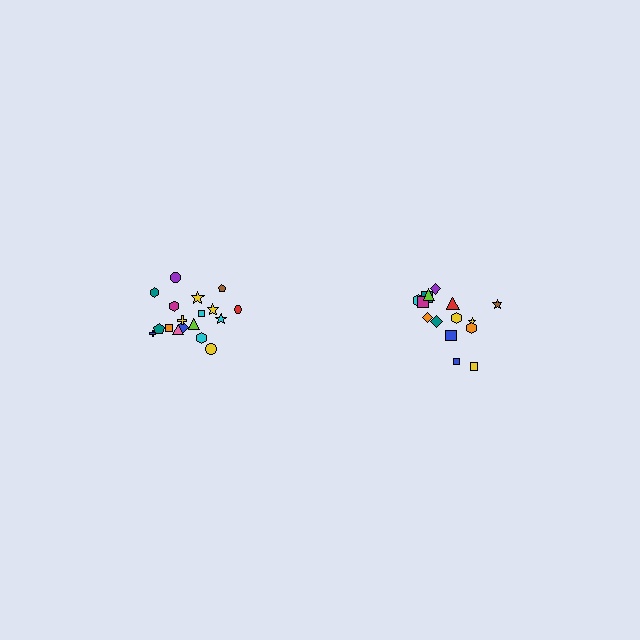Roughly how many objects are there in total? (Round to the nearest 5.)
Roughly 35 objects in total.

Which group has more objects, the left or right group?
The left group.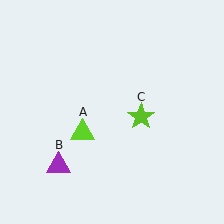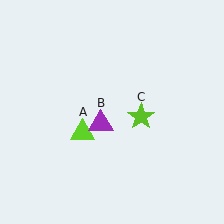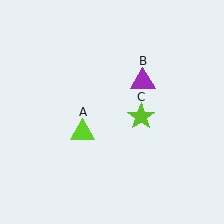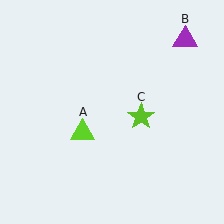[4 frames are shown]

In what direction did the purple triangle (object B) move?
The purple triangle (object B) moved up and to the right.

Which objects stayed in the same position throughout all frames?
Lime triangle (object A) and lime star (object C) remained stationary.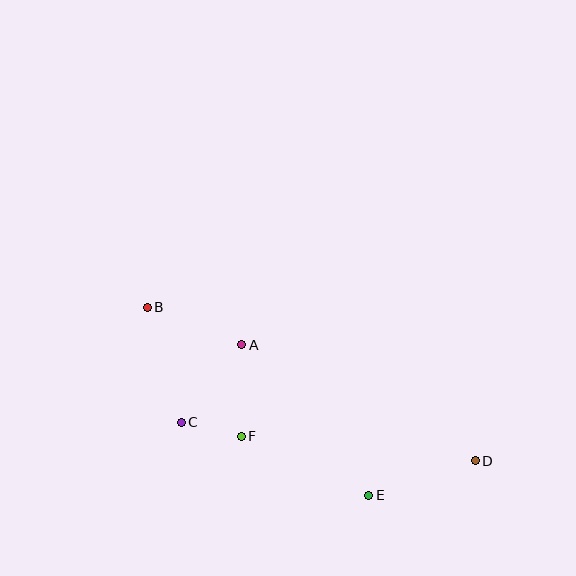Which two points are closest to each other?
Points C and F are closest to each other.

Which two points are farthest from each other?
Points B and D are farthest from each other.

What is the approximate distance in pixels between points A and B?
The distance between A and B is approximately 102 pixels.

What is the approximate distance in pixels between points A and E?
The distance between A and E is approximately 197 pixels.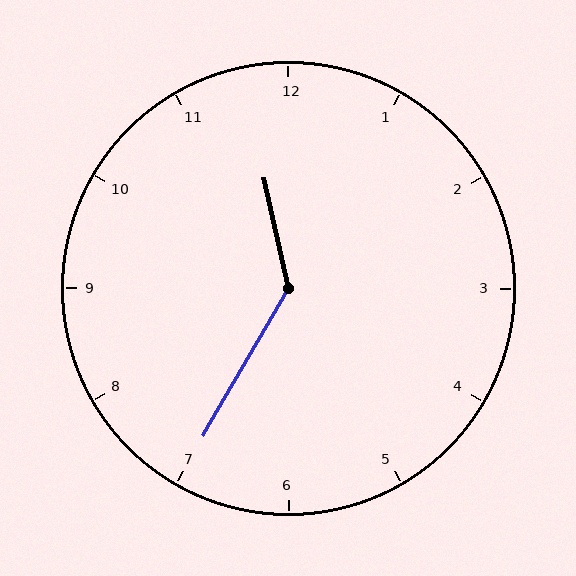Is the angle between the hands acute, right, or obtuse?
It is obtuse.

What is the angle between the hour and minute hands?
Approximately 138 degrees.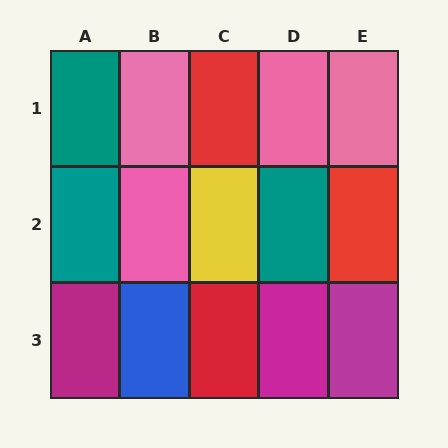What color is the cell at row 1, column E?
Pink.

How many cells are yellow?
1 cell is yellow.